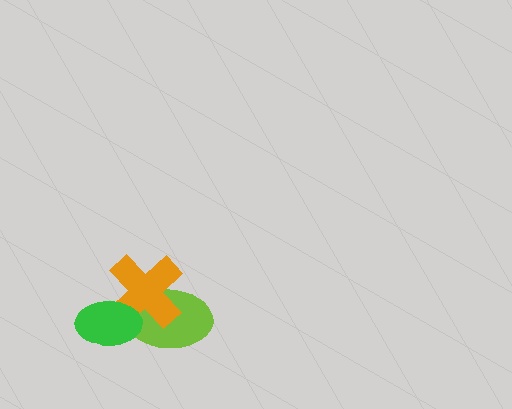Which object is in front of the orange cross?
The green ellipse is in front of the orange cross.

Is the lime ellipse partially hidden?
Yes, it is partially covered by another shape.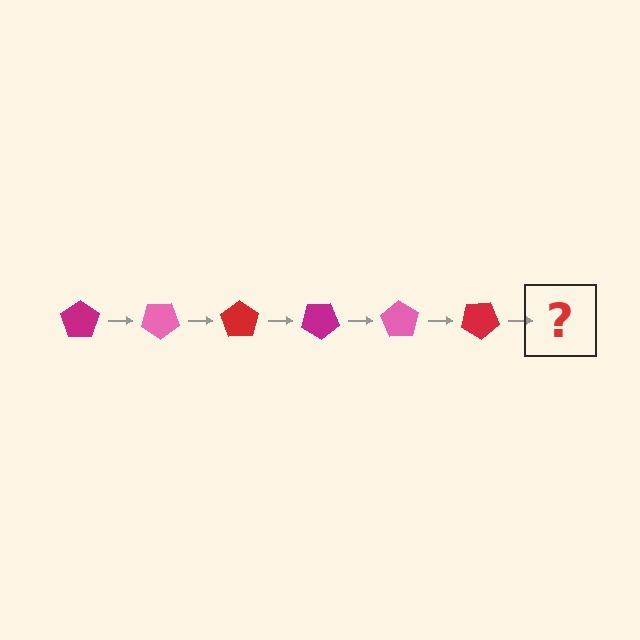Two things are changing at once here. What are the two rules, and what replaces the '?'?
The two rules are that it rotates 35 degrees each step and the color cycles through magenta, pink, and red. The '?' should be a magenta pentagon, rotated 210 degrees from the start.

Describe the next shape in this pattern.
It should be a magenta pentagon, rotated 210 degrees from the start.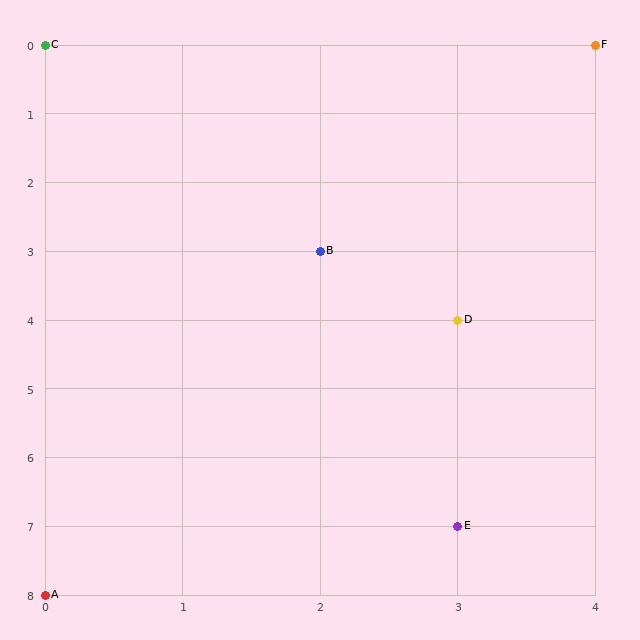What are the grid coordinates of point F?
Point F is at grid coordinates (4, 0).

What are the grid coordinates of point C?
Point C is at grid coordinates (0, 0).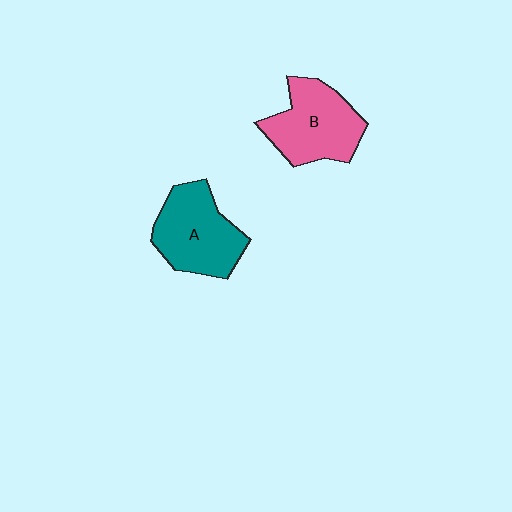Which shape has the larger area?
Shape A (teal).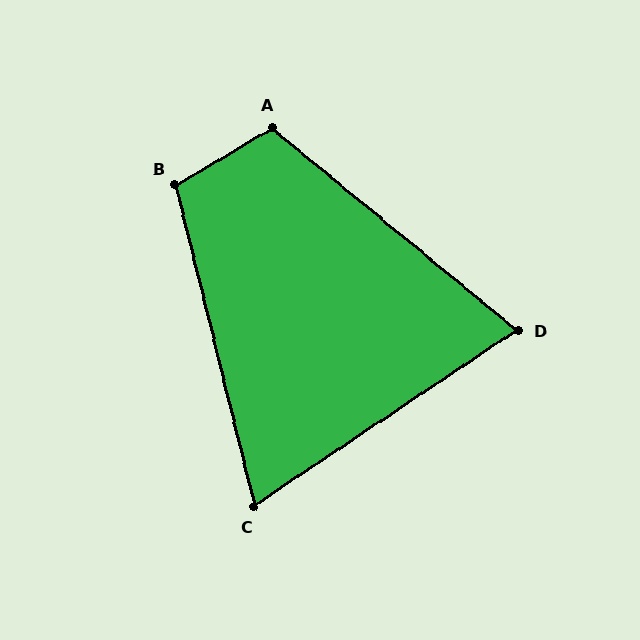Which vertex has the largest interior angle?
A, at approximately 110 degrees.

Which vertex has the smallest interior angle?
C, at approximately 70 degrees.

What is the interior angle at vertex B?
Approximately 107 degrees (obtuse).